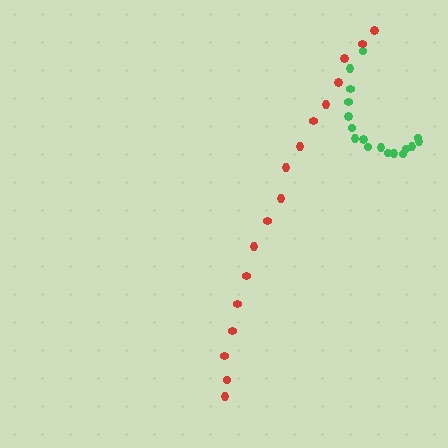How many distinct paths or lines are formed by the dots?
There are 2 distinct paths.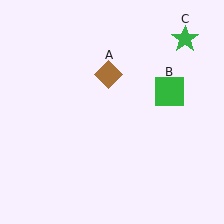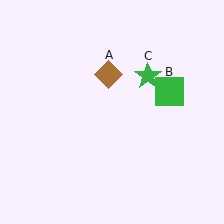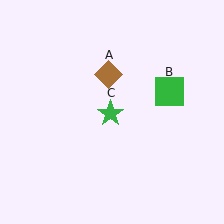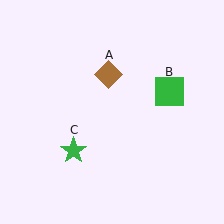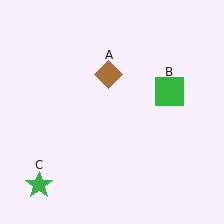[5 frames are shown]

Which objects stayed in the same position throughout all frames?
Brown diamond (object A) and green square (object B) remained stationary.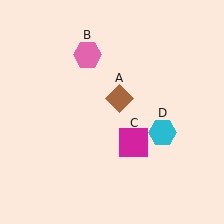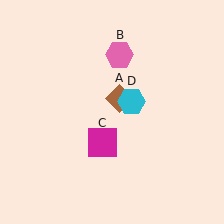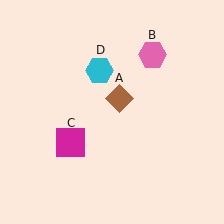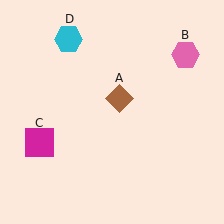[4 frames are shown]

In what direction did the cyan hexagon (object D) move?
The cyan hexagon (object D) moved up and to the left.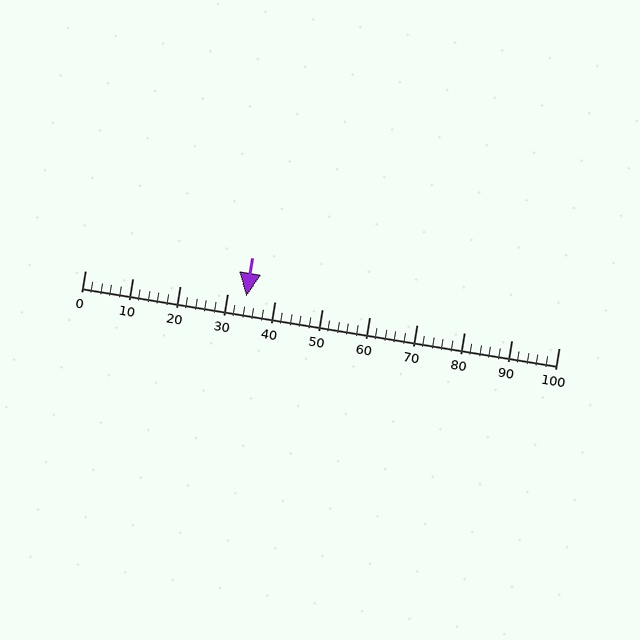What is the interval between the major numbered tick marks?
The major tick marks are spaced 10 units apart.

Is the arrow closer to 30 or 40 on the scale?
The arrow is closer to 30.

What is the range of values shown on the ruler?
The ruler shows values from 0 to 100.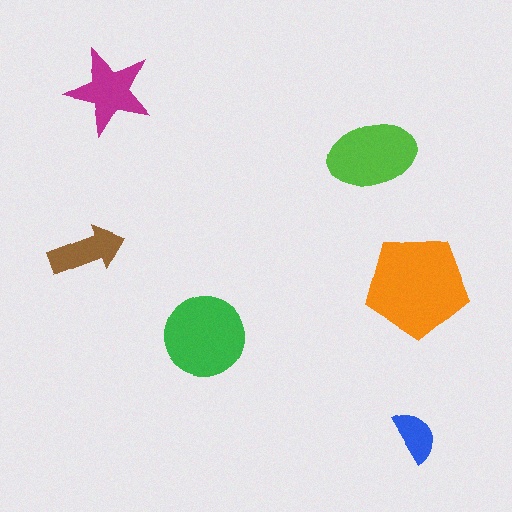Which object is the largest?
The orange pentagon.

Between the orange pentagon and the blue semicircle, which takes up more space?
The orange pentagon.